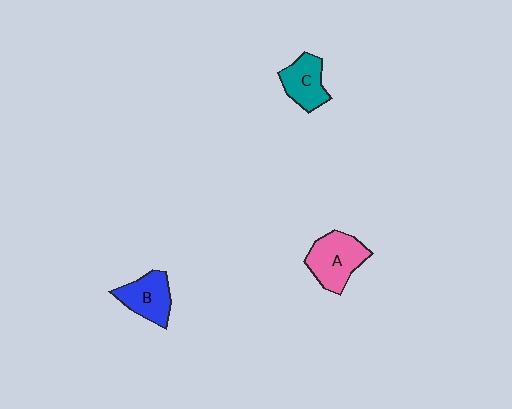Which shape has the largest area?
Shape A (pink).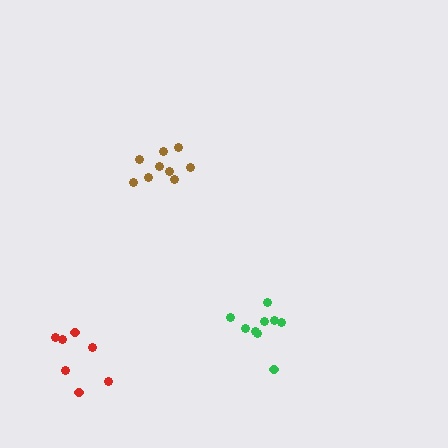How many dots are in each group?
Group 1: 9 dots, Group 2: 9 dots, Group 3: 7 dots (25 total).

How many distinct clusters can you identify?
There are 3 distinct clusters.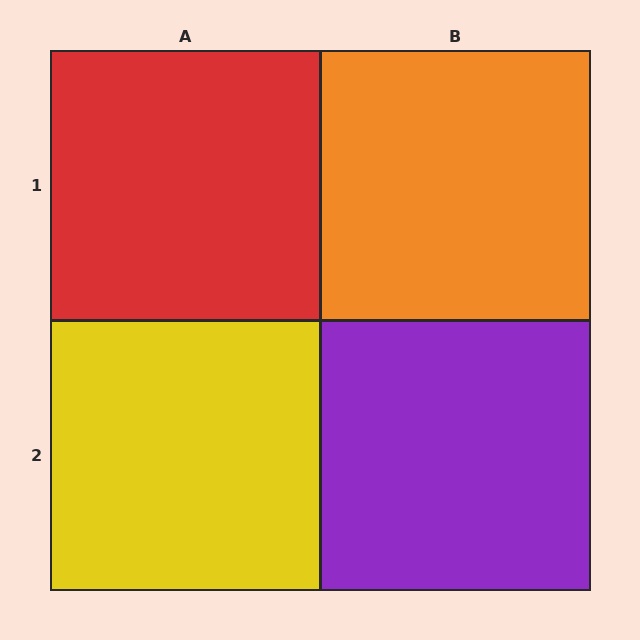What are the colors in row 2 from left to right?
Yellow, purple.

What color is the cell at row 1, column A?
Red.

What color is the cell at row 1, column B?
Orange.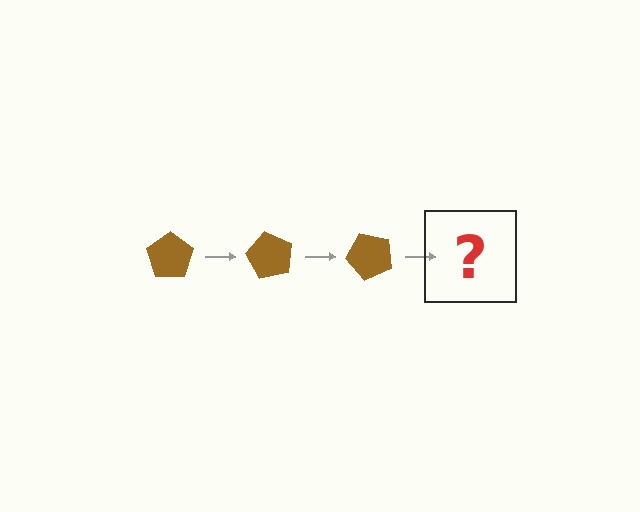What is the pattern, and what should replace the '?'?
The pattern is that the pentagon rotates 60 degrees each step. The '?' should be a brown pentagon rotated 180 degrees.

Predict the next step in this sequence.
The next step is a brown pentagon rotated 180 degrees.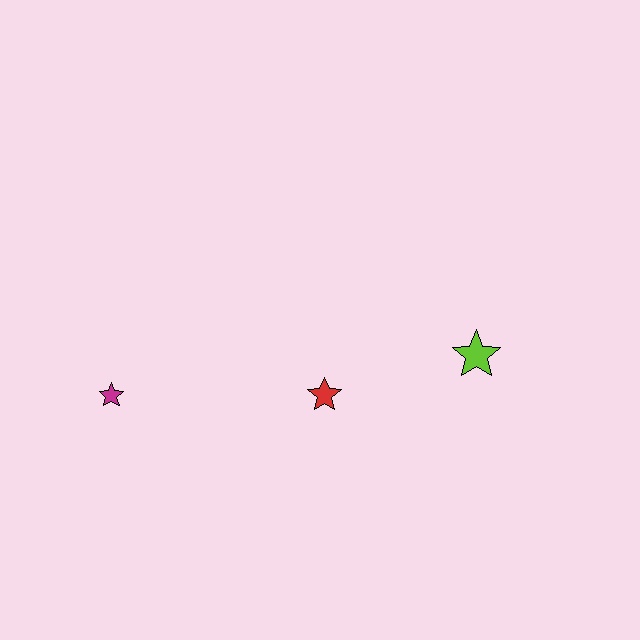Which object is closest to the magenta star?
The red star is closest to the magenta star.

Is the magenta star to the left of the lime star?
Yes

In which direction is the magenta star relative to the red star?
The magenta star is to the left of the red star.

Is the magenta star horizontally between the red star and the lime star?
No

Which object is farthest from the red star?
The magenta star is farthest from the red star.